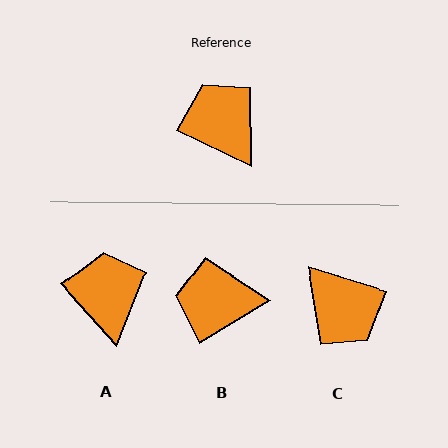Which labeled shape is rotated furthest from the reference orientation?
C, about 171 degrees away.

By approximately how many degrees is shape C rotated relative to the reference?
Approximately 171 degrees clockwise.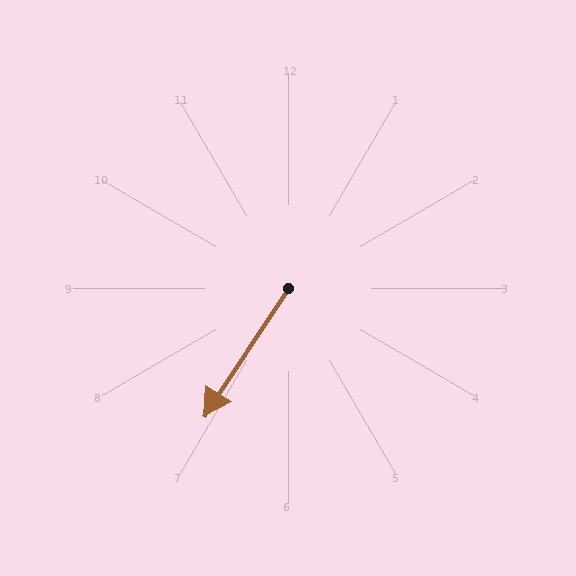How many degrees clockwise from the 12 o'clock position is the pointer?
Approximately 213 degrees.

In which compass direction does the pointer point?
Southwest.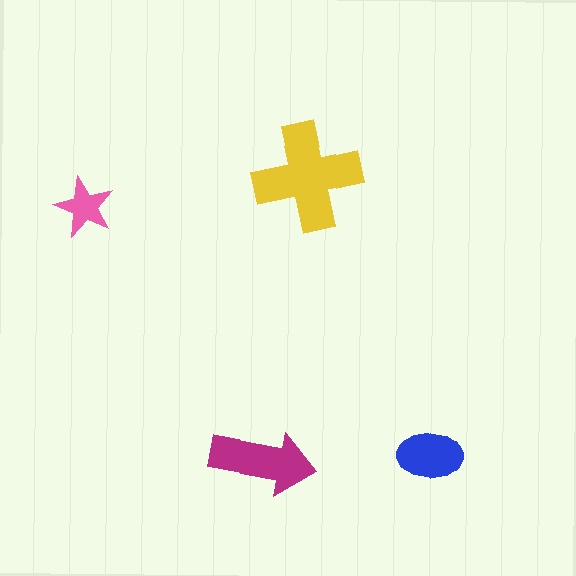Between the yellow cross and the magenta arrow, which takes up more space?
The yellow cross.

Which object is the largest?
The yellow cross.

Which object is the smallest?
The pink star.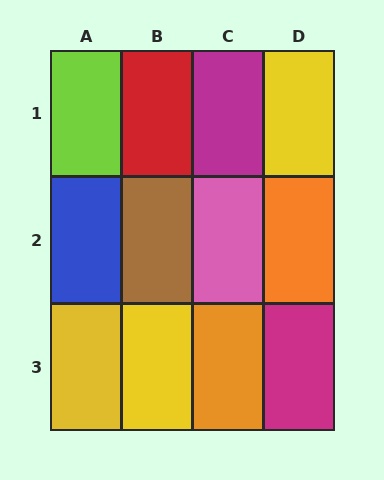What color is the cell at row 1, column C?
Magenta.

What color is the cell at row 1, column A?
Lime.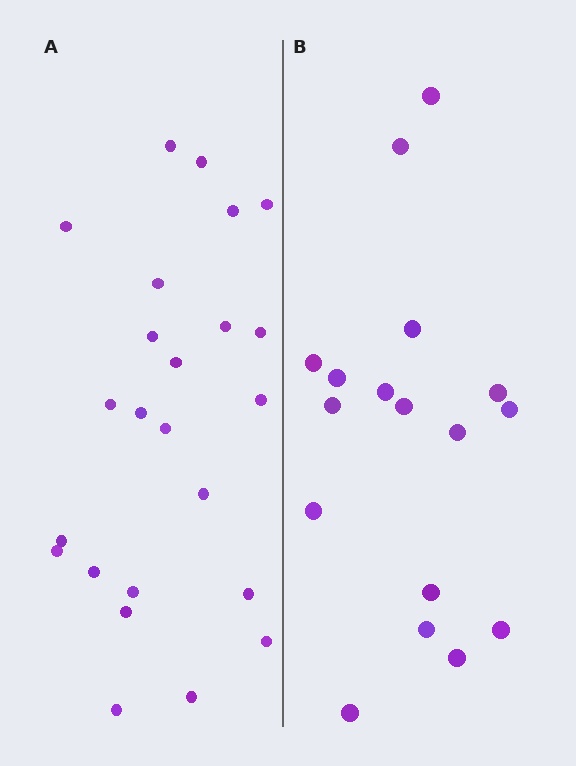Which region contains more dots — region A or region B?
Region A (the left region) has more dots.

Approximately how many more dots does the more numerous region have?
Region A has roughly 8 or so more dots than region B.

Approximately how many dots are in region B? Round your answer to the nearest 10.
About 20 dots. (The exact count is 17, which rounds to 20.)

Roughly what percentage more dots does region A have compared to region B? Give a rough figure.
About 40% more.